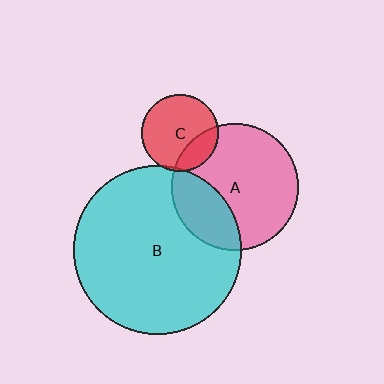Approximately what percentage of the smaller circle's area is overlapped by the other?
Approximately 5%.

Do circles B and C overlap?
Yes.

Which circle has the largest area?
Circle B (cyan).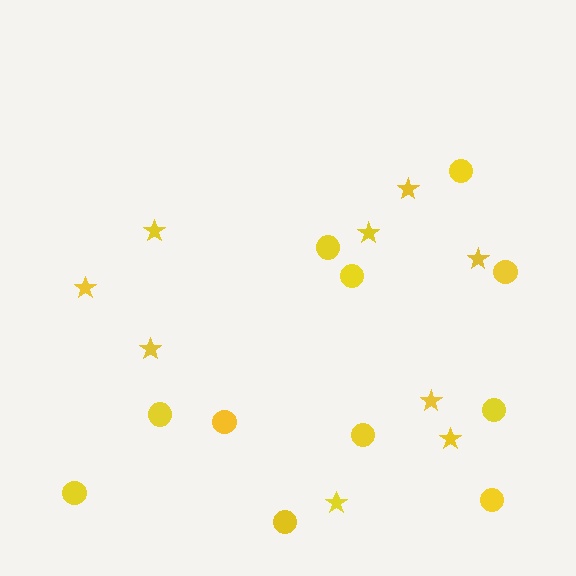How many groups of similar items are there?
There are 2 groups: one group of stars (9) and one group of circles (11).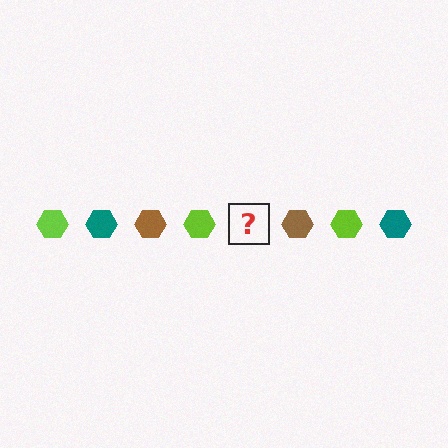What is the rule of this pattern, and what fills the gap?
The rule is that the pattern cycles through lime, teal, brown hexagons. The gap should be filled with a teal hexagon.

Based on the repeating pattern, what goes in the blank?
The blank should be a teal hexagon.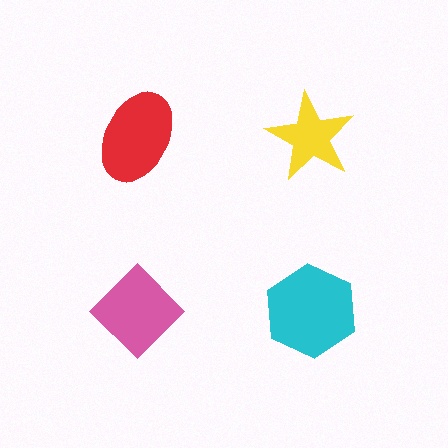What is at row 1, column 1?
A red ellipse.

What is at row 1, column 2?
A yellow star.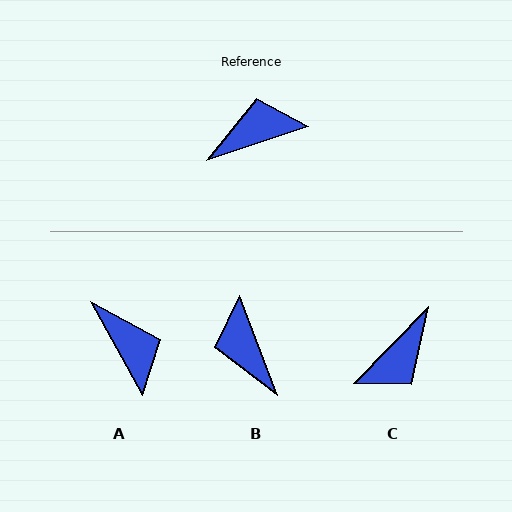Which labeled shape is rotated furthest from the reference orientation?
C, about 153 degrees away.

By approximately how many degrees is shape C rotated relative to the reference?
Approximately 153 degrees clockwise.